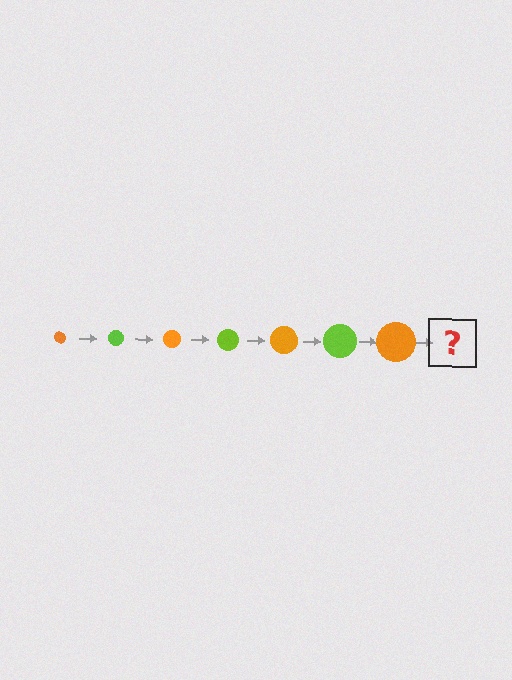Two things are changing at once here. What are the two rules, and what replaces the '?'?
The two rules are that the circle grows larger each step and the color cycles through orange and lime. The '?' should be a lime circle, larger than the previous one.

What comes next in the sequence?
The next element should be a lime circle, larger than the previous one.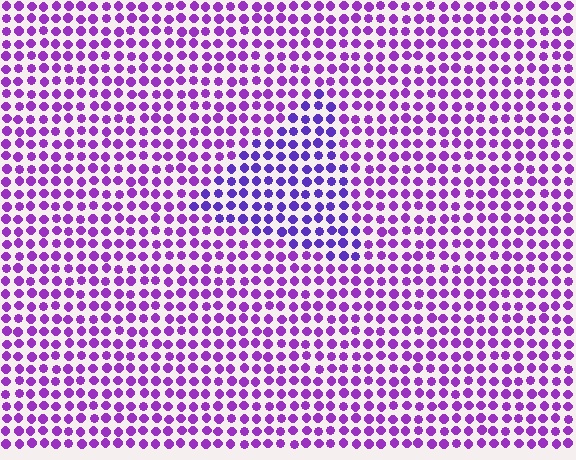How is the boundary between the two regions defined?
The boundary is defined purely by a slight shift in hue (about 26 degrees). Spacing, size, and orientation are identical on both sides.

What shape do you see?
I see a triangle.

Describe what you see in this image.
The image is filled with small purple elements in a uniform arrangement. A triangle-shaped region is visible where the elements are tinted to a slightly different hue, forming a subtle color boundary.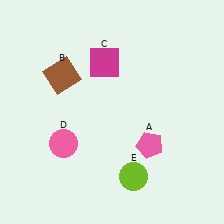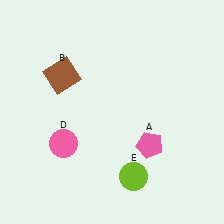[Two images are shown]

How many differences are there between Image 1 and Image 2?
There is 1 difference between the two images.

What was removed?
The magenta square (C) was removed in Image 2.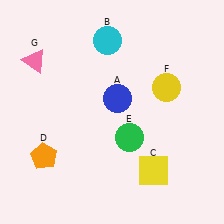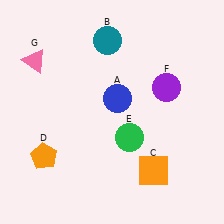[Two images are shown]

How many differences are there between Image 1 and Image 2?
There are 3 differences between the two images.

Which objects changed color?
B changed from cyan to teal. C changed from yellow to orange. F changed from yellow to purple.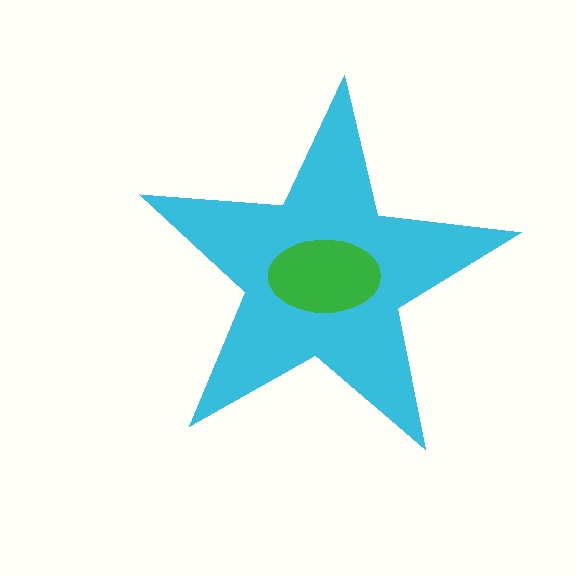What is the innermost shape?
The green ellipse.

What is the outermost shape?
The cyan star.